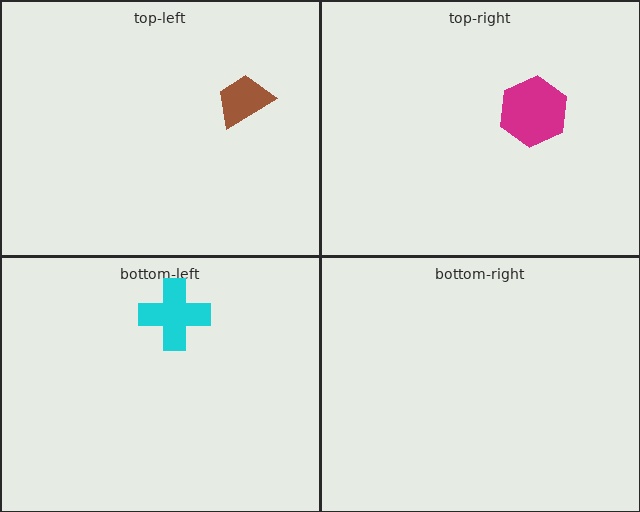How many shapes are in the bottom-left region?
1.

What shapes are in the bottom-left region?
The cyan cross.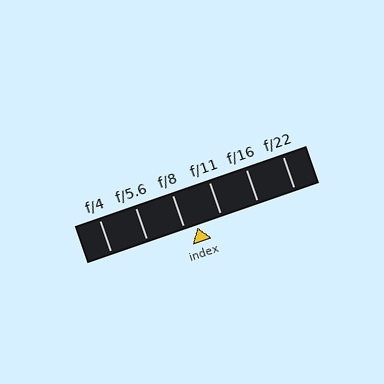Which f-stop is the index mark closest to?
The index mark is closest to f/8.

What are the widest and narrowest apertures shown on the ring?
The widest aperture shown is f/4 and the narrowest is f/22.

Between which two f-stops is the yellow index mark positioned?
The index mark is between f/8 and f/11.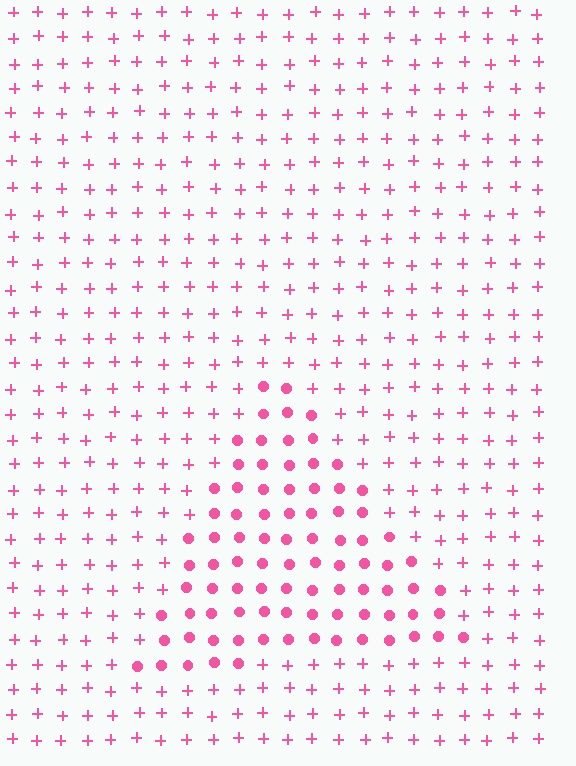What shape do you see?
I see a triangle.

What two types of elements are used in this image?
The image uses circles inside the triangle region and plus signs outside it.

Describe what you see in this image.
The image is filled with small pink elements arranged in a uniform grid. A triangle-shaped region contains circles, while the surrounding area contains plus signs. The boundary is defined purely by the change in element shape.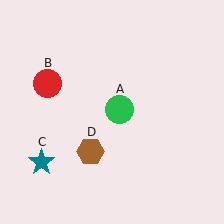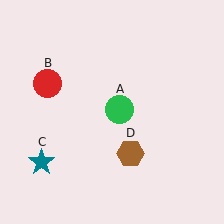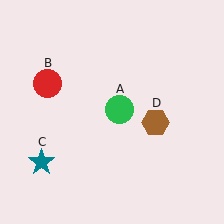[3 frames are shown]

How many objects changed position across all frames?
1 object changed position: brown hexagon (object D).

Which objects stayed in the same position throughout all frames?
Green circle (object A) and red circle (object B) and teal star (object C) remained stationary.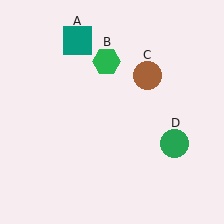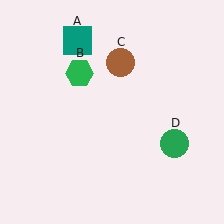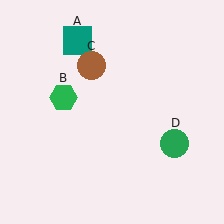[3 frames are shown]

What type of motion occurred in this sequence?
The green hexagon (object B), brown circle (object C) rotated counterclockwise around the center of the scene.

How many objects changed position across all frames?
2 objects changed position: green hexagon (object B), brown circle (object C).